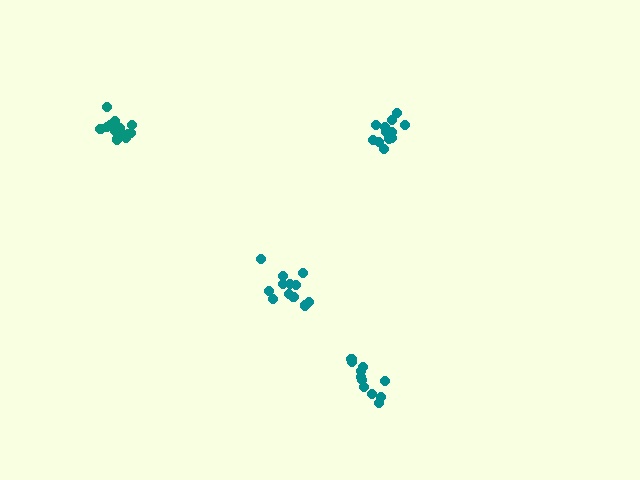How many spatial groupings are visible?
There are 4 spatial groupings.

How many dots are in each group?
Group 1: 13 dots, Group 2: 13 dots, Group 3: 11 dots, Group 4: 12 dots (49 total).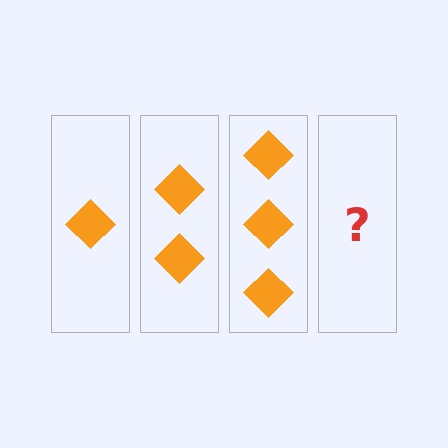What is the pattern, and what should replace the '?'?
The pattern is that each step adds one more diamond. The '?' should be 4 diamonds.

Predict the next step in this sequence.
The next step is 4 diamonds.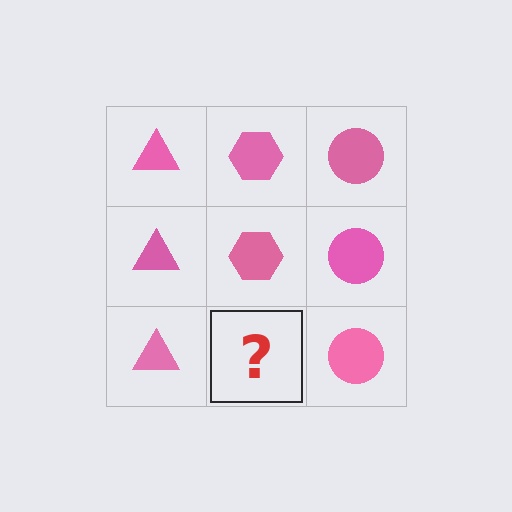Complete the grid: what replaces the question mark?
The question mark should be replaced with a pink hexagon.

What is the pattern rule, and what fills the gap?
The rule is that each column has a consistent shape. The gap should be filled with a pink hexagon.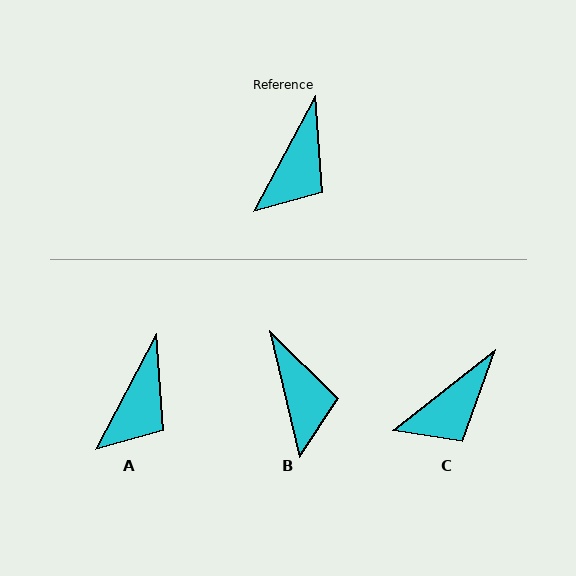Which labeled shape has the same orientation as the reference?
A.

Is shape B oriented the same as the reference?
No, it is off by about 42 degrees.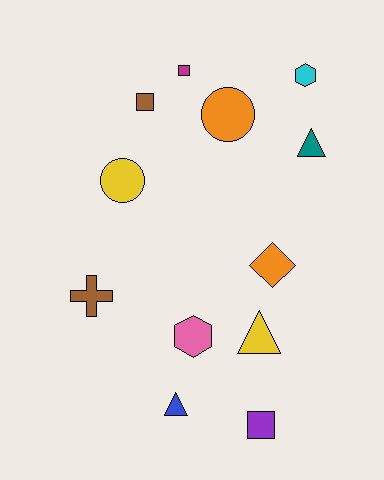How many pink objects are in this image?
There is 1 pink object.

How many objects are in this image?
There are 12 objects.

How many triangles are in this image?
There are 3 triangles.